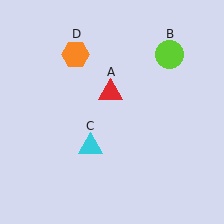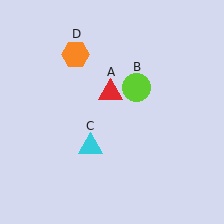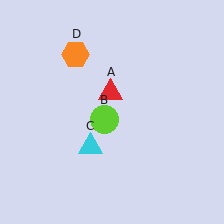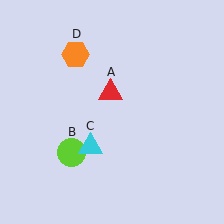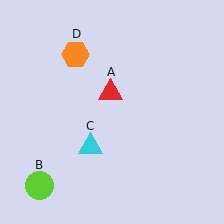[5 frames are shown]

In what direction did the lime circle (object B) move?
The lime circle (object B) moved down and to the left.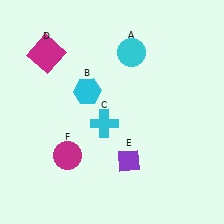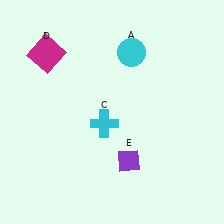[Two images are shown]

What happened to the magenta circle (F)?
The magenta circle (F) was removed in Image 2. It was in the bottom-left area of Image 1.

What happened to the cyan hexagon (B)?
The cyan hexagon (B) was removed in Image 2. It was in the top-left area of Image 1.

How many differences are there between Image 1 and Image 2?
There are 2 differences between the two images.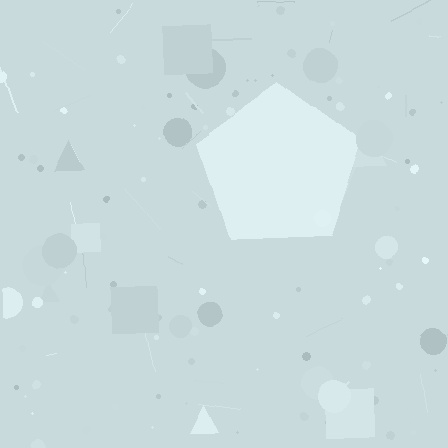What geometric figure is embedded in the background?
A pentagon is embedded in the background.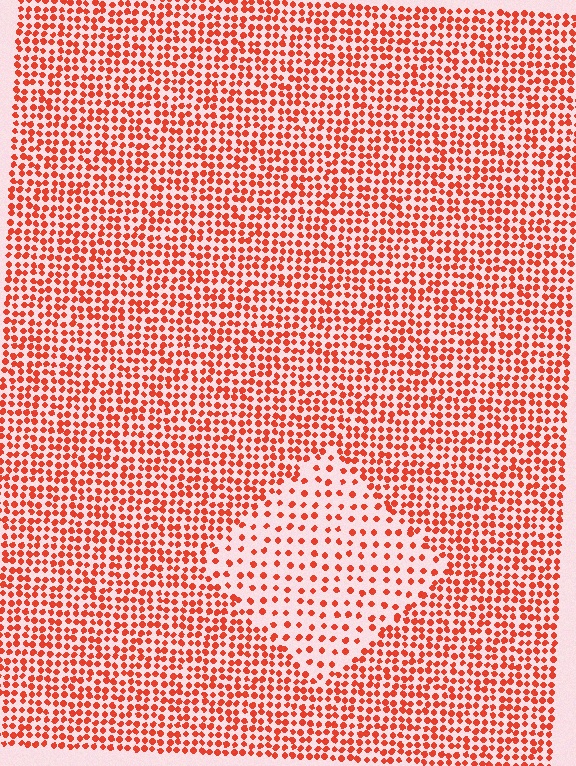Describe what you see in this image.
The image contains small red elements arranged at two different densities. A diamond-shaped region is visible where the elements are less densely packed than the surrounding area.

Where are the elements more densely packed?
The elements are more densely packed outside the diamond boundary.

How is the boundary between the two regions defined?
The boundary is defined by a change in element density (approximately 2.2x ratio). All elements are the same color, size, and shape.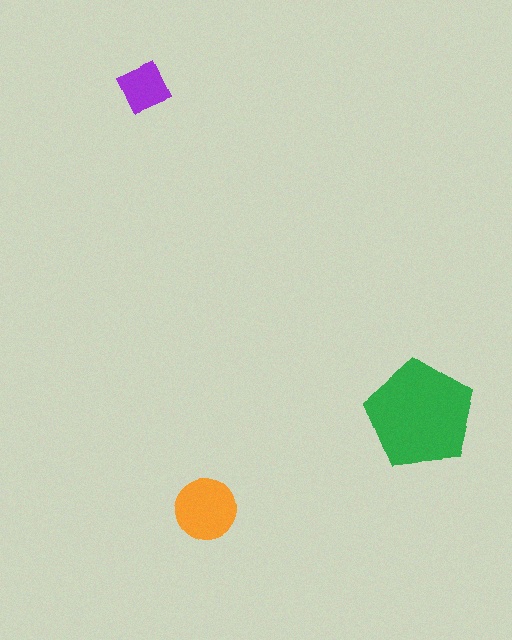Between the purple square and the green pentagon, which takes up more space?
The green pentagon.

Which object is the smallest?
The purple square.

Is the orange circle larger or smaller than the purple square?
Larger.